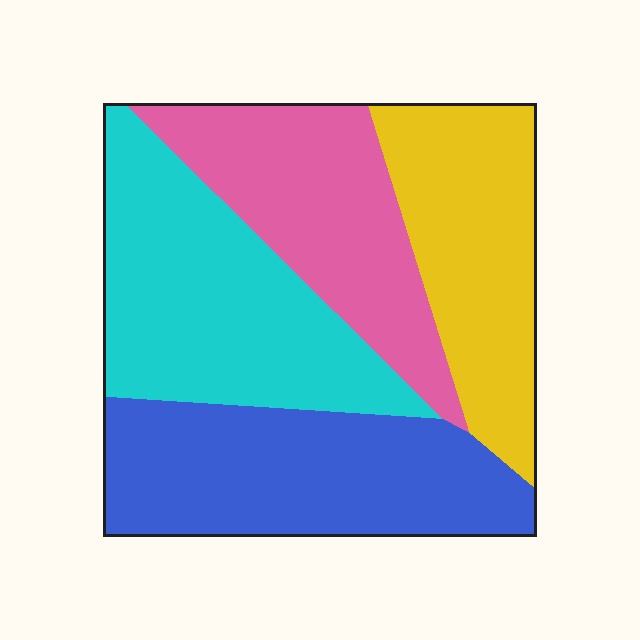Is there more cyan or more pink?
Cyan.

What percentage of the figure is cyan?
Cyan takes up between a quarter and a half of the figure.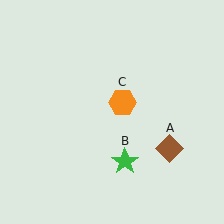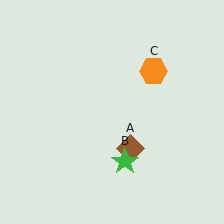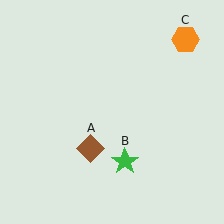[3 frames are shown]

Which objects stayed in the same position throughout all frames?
Green star (object B) remained stationary.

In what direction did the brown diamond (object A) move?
The brown diamond (object A) moved left.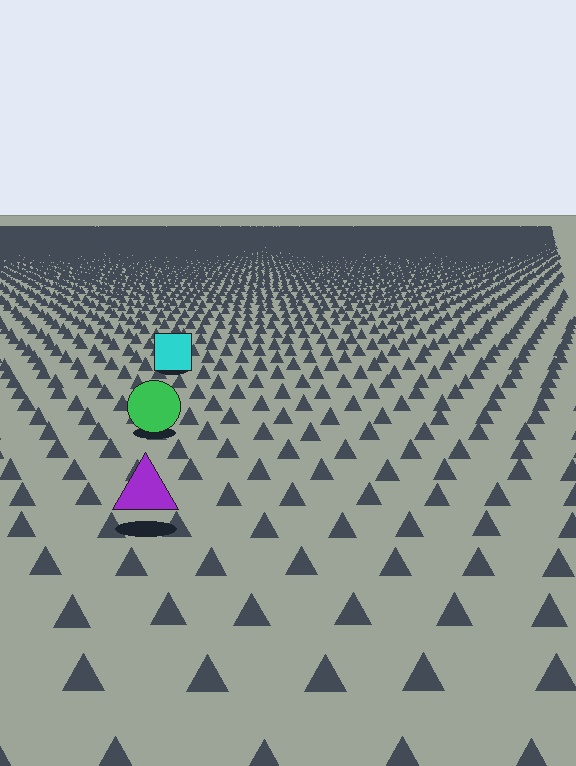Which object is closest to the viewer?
The purple triangle is closest. The texture marks near it are larger and more spread out.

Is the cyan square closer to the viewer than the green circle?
No. The green circle is closer — you can tell from the texture gradient: the ground texture is coarser near it.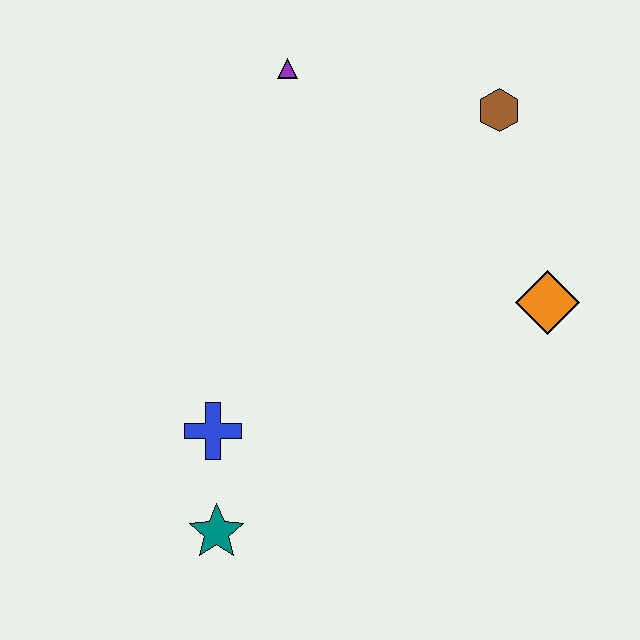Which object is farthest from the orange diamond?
The teal star is farthest from the orange diamond.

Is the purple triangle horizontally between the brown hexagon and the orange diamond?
No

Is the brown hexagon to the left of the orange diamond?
Yes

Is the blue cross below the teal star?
No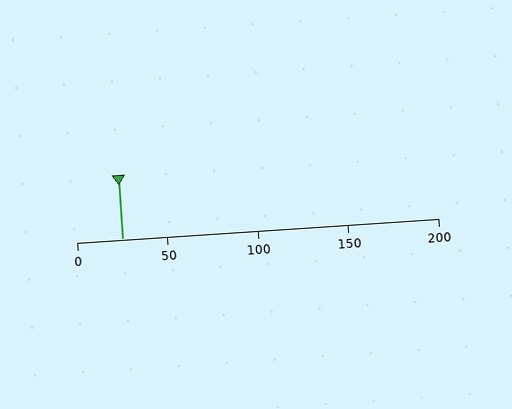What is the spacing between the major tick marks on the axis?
The major ticks are spaced 50 apart.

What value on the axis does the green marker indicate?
The marker indicates approximately 25.